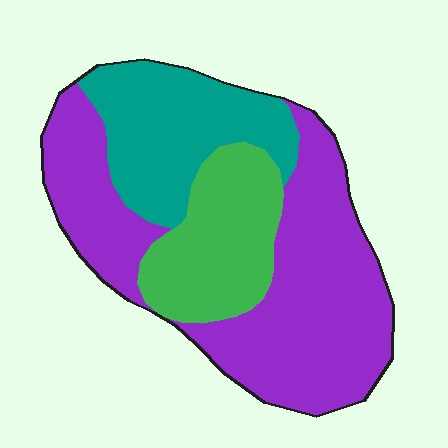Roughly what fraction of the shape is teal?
Teal takes up about one quarter (1/4) of the shape.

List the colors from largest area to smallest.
From largest to smallest: purple, teal, green.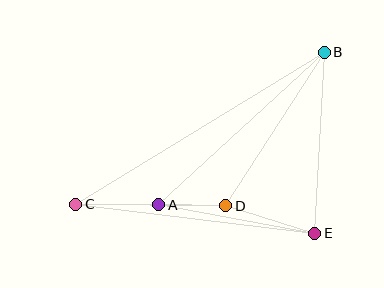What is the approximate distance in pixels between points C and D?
The distance between C and D is approximately 150 pixels.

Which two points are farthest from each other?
Points B and C are farthest from each other.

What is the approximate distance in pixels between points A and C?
The distance between A and C is approximately 83 pixels.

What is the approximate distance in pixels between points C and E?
The distance between C and E is approximately 241 pixels.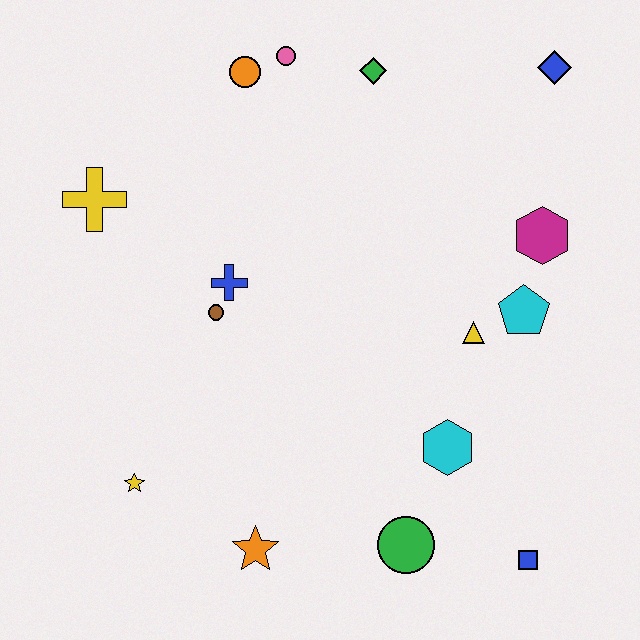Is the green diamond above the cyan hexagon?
Yes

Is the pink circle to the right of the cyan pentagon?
No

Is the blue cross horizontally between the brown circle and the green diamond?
Yes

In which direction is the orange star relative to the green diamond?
The orange star is below the green diamond.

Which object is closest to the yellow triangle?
The cyan pentagon is closest to the yellow triangle.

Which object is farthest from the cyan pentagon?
The yellow cross is farthest from the cyan pentagon.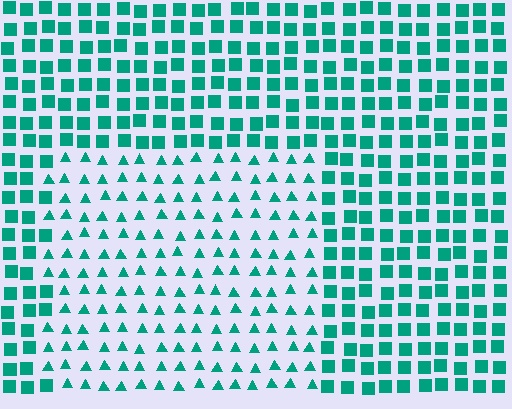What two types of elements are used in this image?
The image uses triangles inside the rectangle region and squares outside it.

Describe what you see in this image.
The image is filled with small teal elements arranged in a uniform grid. A rectangle-shaped region contains triangles, while the surrounding area contains squares. The boundary is defined purely by the change in element shape.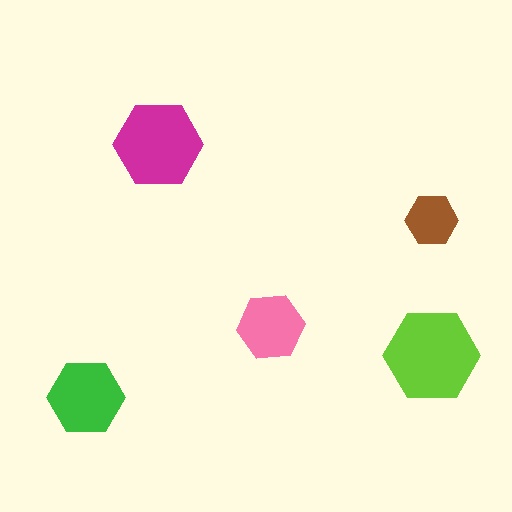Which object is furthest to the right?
The lime hexagon is rightmost.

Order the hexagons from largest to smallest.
the lime one, the magenta one, the green one, the pink one, the brown one.